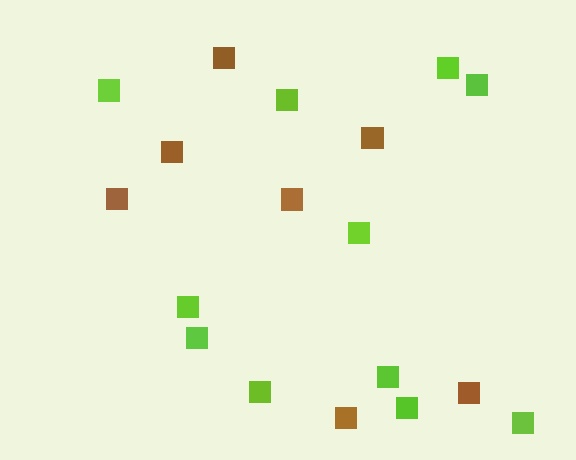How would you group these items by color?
There are 2 groups: one group of lime squares (11) and one group of brown squares (7).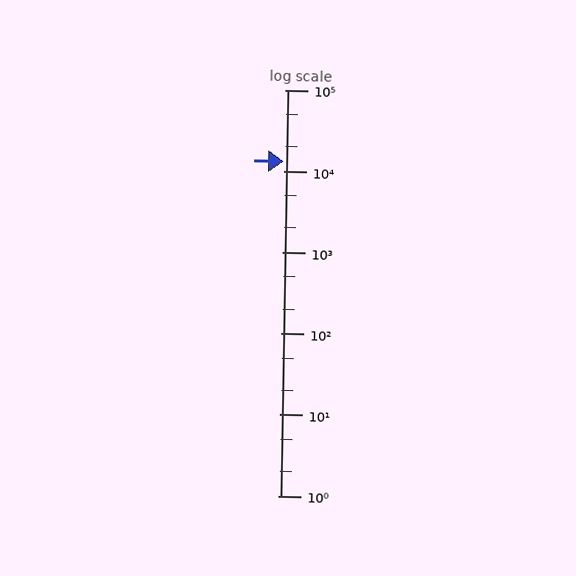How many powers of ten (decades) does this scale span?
The scale spans 5 decades, from 1 to 100000.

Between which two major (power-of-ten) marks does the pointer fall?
The pointer is between 10000 and 100000.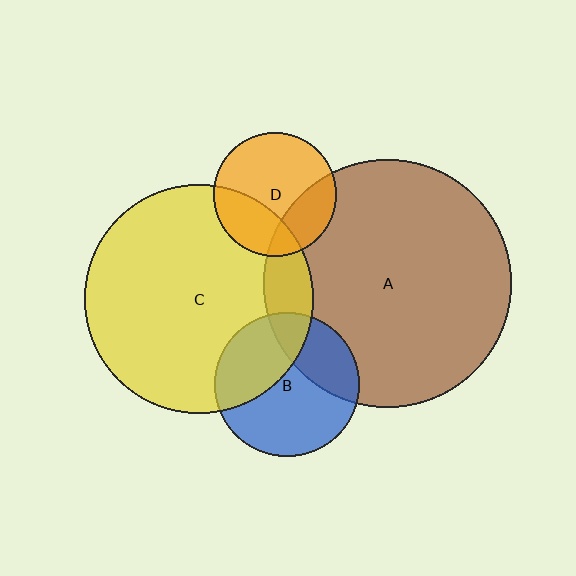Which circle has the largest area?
Circle A (brown).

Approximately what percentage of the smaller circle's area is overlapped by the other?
Approximately 30%.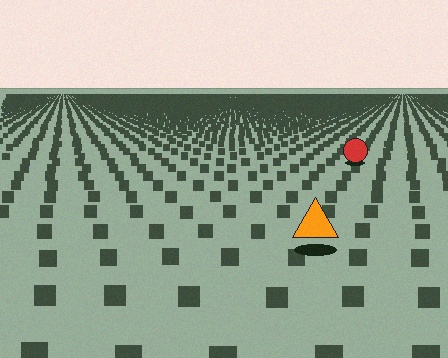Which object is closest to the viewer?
The orange triangle is closest. The texture marks near it are larger and more spread out.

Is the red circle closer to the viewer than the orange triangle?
No. The orange triangle is closer — you can tell from the texture gradient: the ground texture is coarser near it.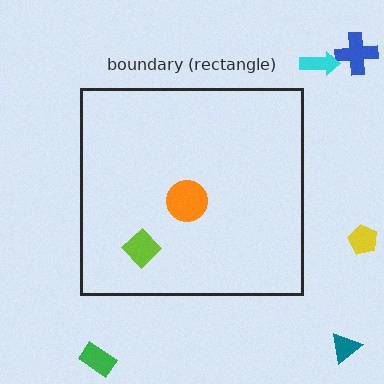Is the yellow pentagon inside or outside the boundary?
Outside.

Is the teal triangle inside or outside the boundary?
Outside.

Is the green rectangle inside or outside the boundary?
Outside.